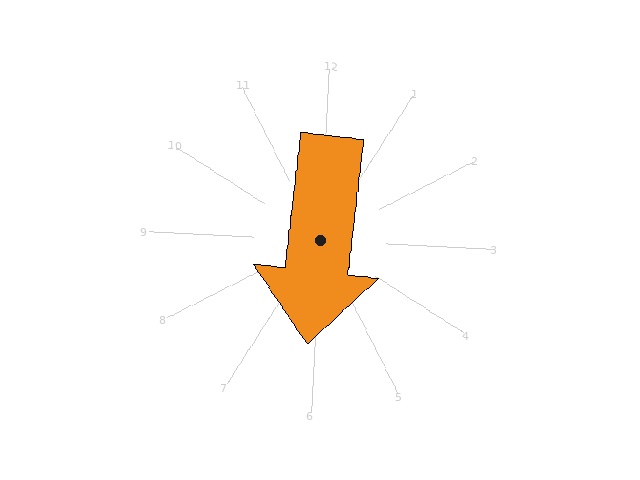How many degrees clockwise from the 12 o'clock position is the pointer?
Approximately 184 degrees.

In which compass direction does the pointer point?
South.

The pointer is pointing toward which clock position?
Roughly 6 o'clock.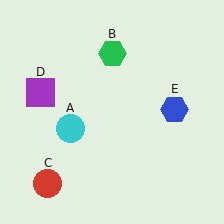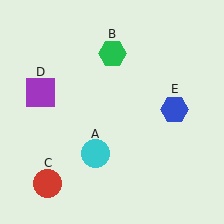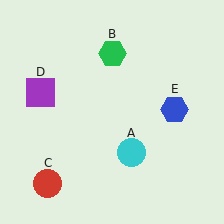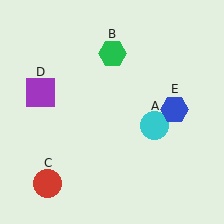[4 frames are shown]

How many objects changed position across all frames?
1 object changed position: cyan circle (object A).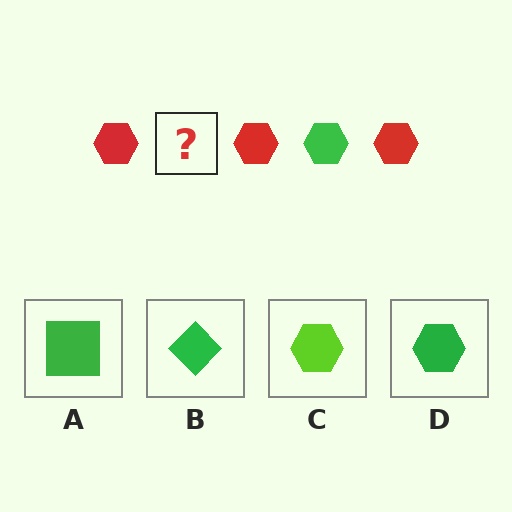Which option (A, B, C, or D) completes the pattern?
D.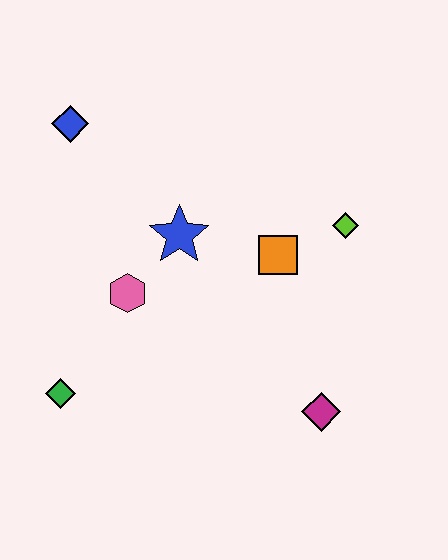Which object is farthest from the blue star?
The magenta diamond is farthest from the blue star.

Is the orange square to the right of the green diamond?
Yes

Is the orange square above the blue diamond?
No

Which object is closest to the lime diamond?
The orange square is closest to the lime diamond.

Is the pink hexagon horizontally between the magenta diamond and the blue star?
No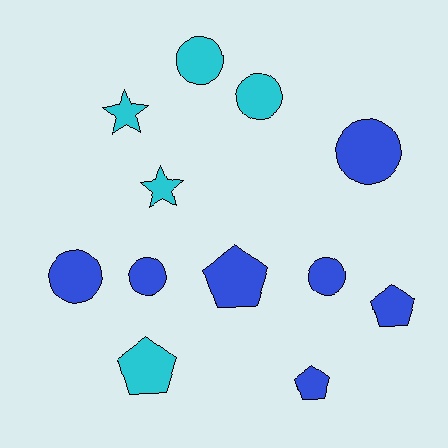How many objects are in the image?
There are 12 objects.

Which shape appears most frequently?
Circle, with 6 objects.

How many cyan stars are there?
There are 2 cyan stars.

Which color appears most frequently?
Blue, with 7 objects.